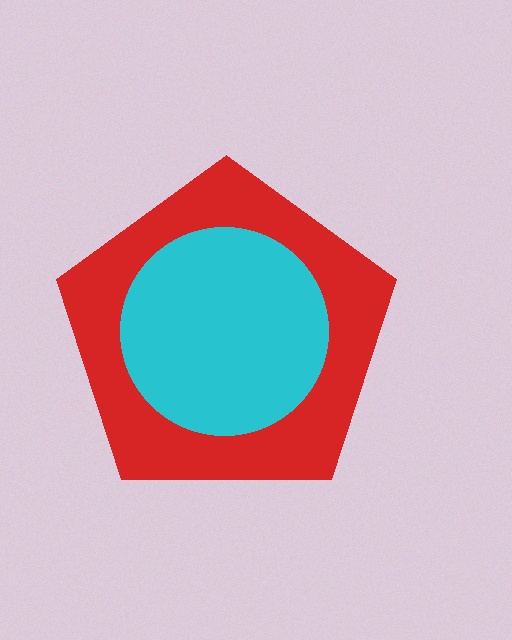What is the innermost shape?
The cyan circle.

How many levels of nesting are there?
2.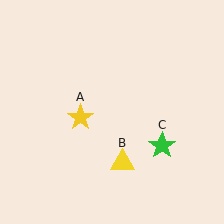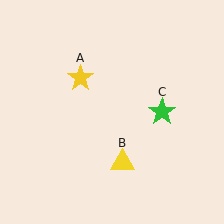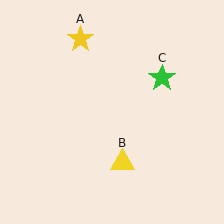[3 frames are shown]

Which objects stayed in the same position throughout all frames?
Yellow triangle (object B) remained stationary.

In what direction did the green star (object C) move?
The green star (object C) moved up.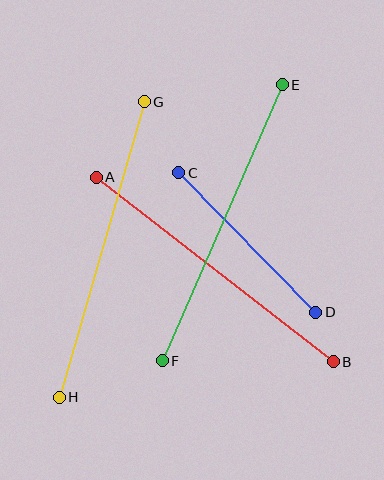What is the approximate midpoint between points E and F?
The midpoint is at approximately (222, 223) pixels.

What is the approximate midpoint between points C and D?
The midpoint is at approximately (247, 242) pixels.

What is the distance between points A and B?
The distance is approximately 300 pixels.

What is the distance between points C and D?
The distance is approximately 195 pixels.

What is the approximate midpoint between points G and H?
The midpoint is at approximately (102, 250) pixels.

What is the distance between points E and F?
The distance is approximately 301 pixels.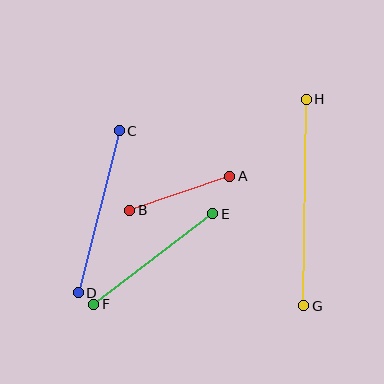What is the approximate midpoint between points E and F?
The midpoint is at approximately (153, 259) pixels.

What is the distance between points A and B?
The distance is approximately 106 pixels.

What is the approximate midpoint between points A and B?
The midpoint is at approximately (180, 193) pixels.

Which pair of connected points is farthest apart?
Points G and H are farthest apart.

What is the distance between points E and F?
The distance is approximately 150 pixels.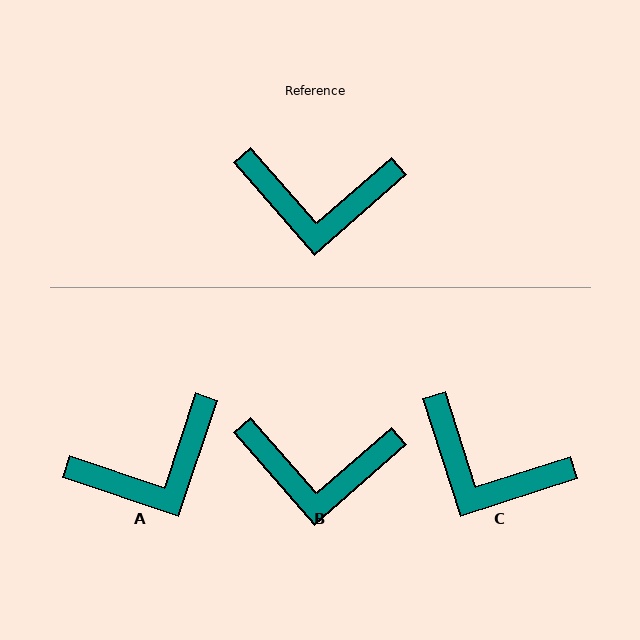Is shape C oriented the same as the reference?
No, it is off by about 23 degrees.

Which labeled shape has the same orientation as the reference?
B.